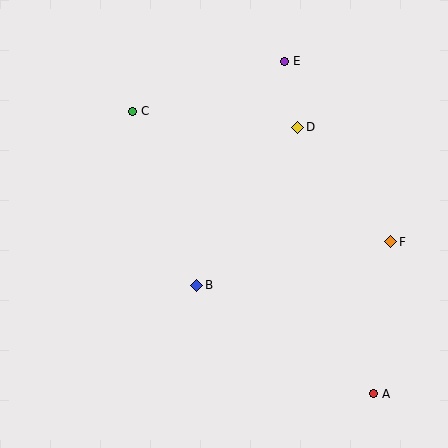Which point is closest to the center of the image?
Point B at (197, 285) is closest to the center.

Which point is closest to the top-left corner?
Point C is closest to the top-left corner.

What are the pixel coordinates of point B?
Point B is at (197, 285).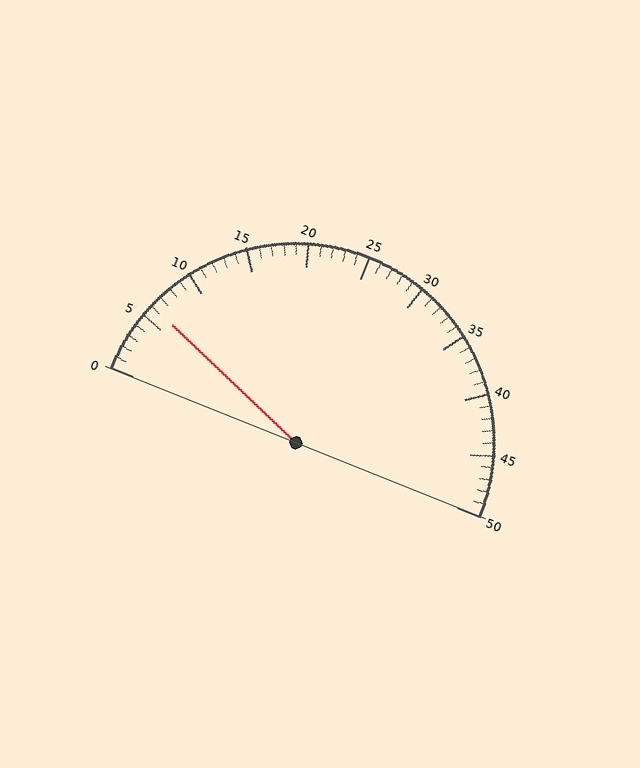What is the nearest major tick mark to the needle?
The nearest major tick mark is 5.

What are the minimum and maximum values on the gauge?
The gauge ranges from 0 to 50.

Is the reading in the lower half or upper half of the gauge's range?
The reading is in the lower half of the range (0 to 50).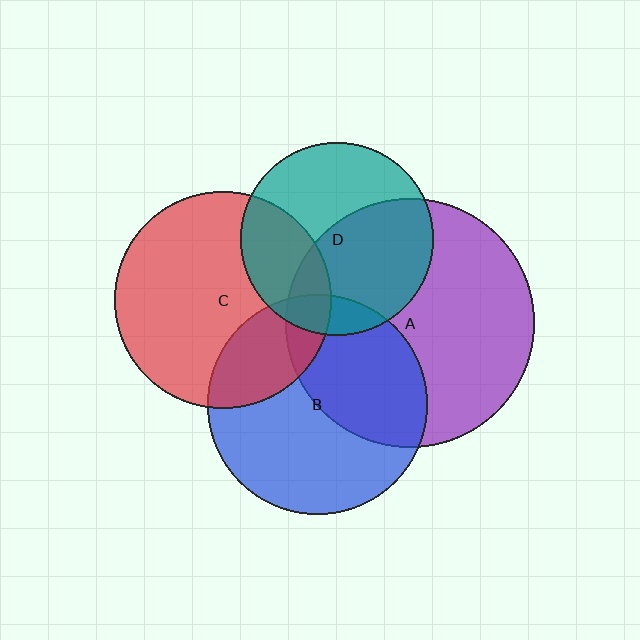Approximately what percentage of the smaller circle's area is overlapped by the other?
Approximately 10%.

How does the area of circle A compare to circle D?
Approximately 1.7 times.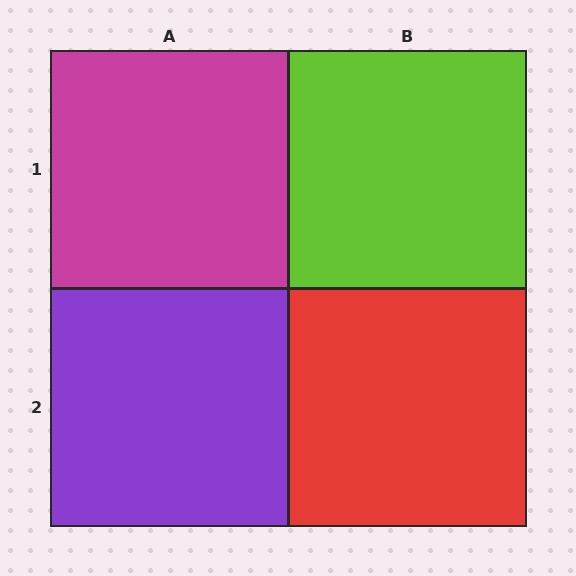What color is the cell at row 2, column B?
Red.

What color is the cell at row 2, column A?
Purple.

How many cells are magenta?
1 cell is magenta.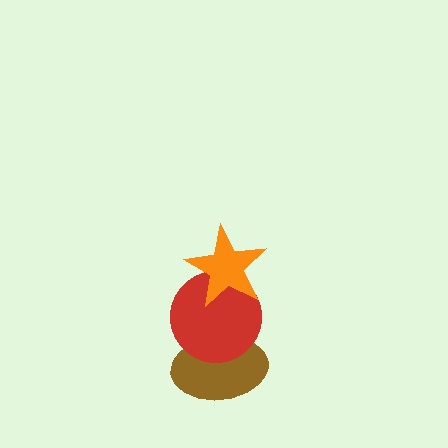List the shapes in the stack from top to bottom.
From top to bottom: the orange star, the red circle, the brown ellipse.